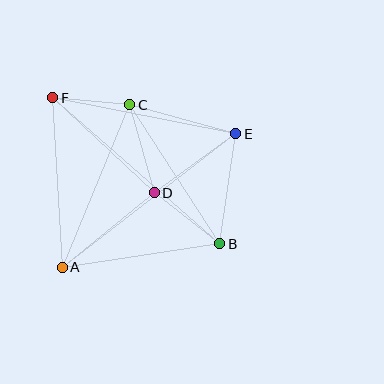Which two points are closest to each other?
Points C and F are closest to each other.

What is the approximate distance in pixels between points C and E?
The distance between C and E is approximately 110 pixels.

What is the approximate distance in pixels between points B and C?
The distance between B and C is approximately 165 pixels.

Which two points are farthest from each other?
Points B and F are farthest from each other.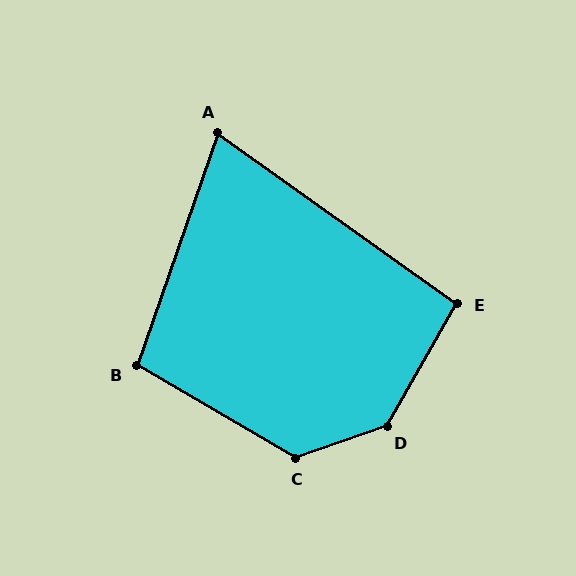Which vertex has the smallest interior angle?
A, at approximately 74 degrees.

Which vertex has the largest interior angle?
D, at approximately 139 degrees.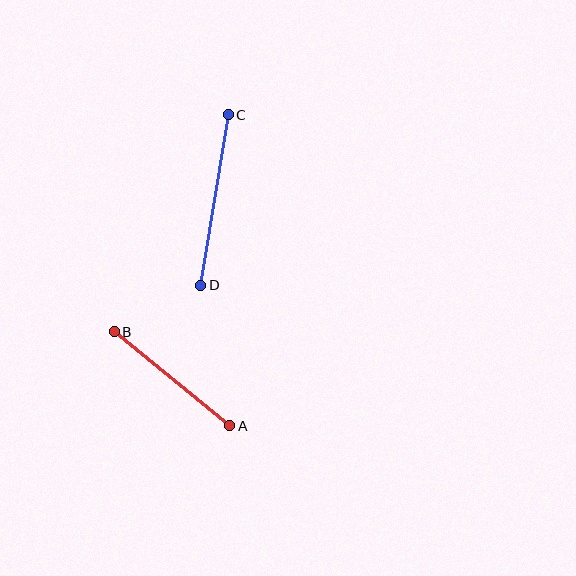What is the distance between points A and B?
The distance is approximately 149 pixels.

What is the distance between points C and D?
The distance is approximately 173 pixels.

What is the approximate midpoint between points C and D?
The midpoint is at approximately (214, 200) pixels.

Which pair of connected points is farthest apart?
Points C and D are farthest apart.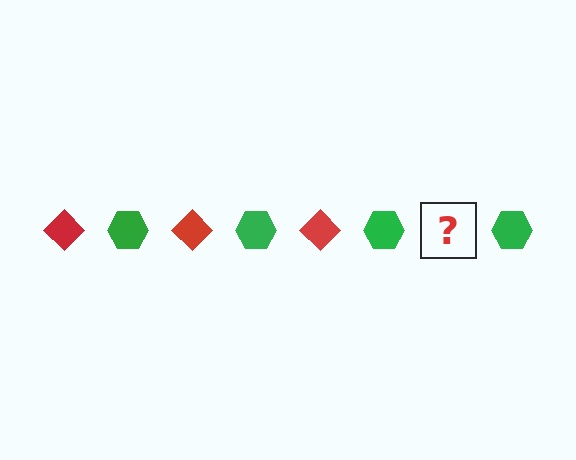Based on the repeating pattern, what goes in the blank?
The blank should be a red diamond.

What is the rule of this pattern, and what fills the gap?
The rule is that the pattern alternates between red diamond and green hexagon. The gap should be filled with a red diamond.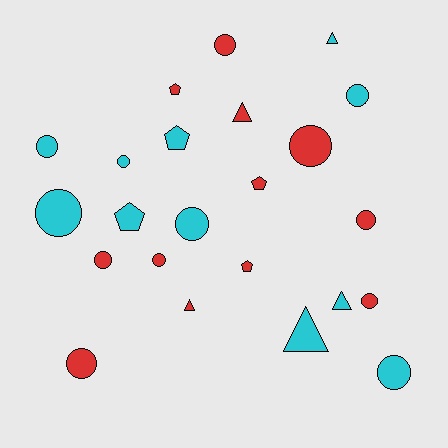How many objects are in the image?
There are 23 objects.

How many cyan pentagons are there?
There are 2 cyan pentagons.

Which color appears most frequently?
Red, with 12 objects.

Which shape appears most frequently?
Circle, with 13 objects.